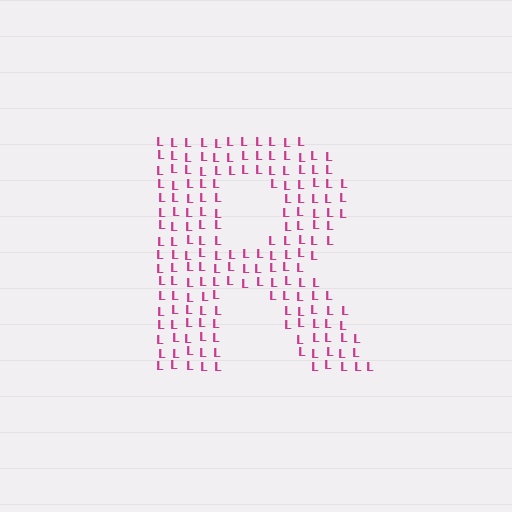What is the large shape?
The large shape is the letter R.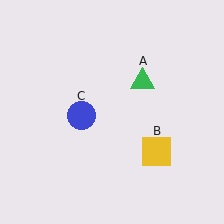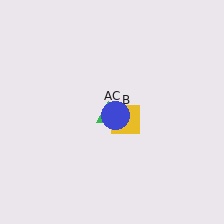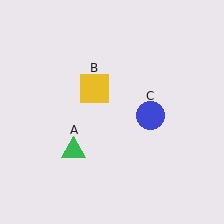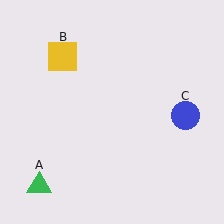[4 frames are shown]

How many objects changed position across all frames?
3 objects changed position: green triangle (object A), yellow square (object B), blue circle (object C).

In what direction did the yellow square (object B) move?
The yellow square (object B) moved up and to the left.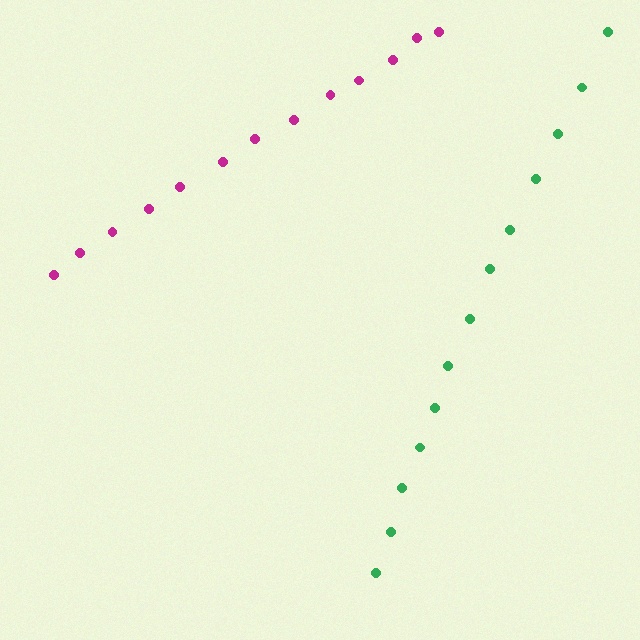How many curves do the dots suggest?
There are 2 distinct paths.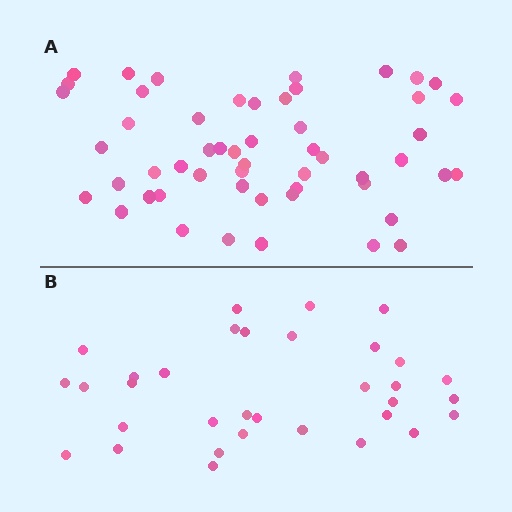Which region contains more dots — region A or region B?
Region A (the top region) has more dots.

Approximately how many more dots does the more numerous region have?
Region A has approximately 20 more dots than region B.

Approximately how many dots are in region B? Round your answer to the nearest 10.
About 30 dots. (The exact count is 33, which rounds to 30.)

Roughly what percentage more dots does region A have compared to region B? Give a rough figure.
About 60% more.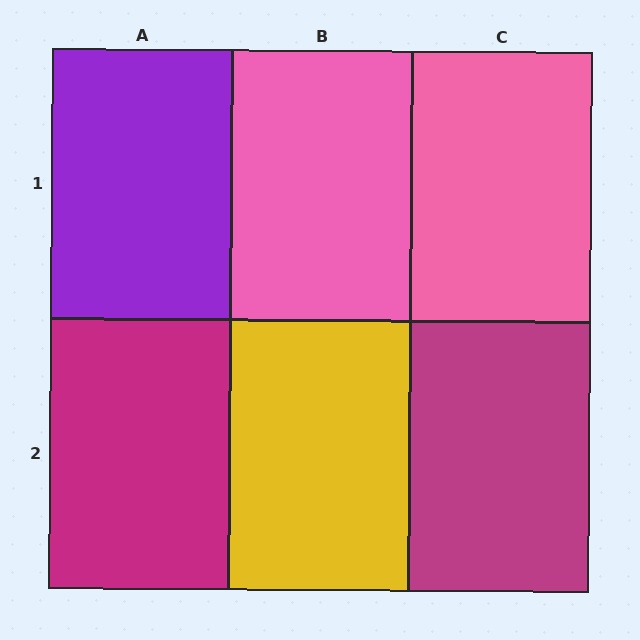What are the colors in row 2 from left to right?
Magenta, yellow, magenta.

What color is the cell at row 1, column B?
Pink.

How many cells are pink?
2 cells are pink.